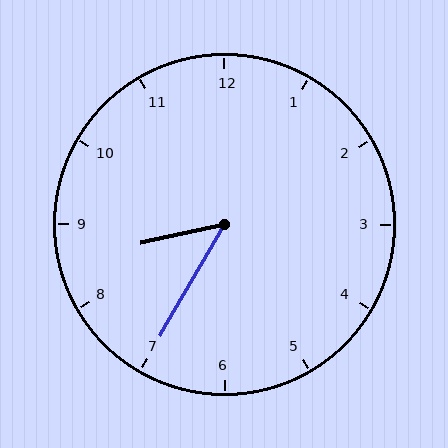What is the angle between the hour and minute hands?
Approximately 48 degrees.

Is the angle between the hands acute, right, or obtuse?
It is acute.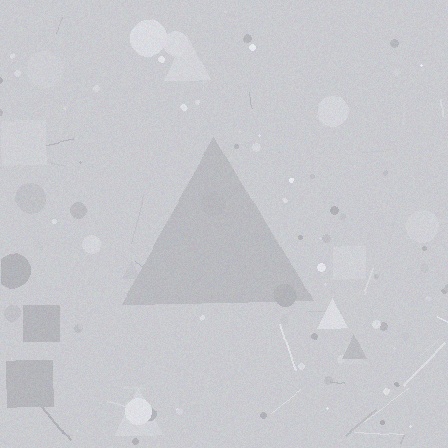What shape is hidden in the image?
A triangle is hidden in the image.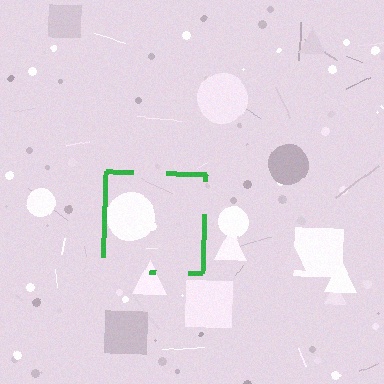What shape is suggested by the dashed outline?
The dashed outline suggests a square.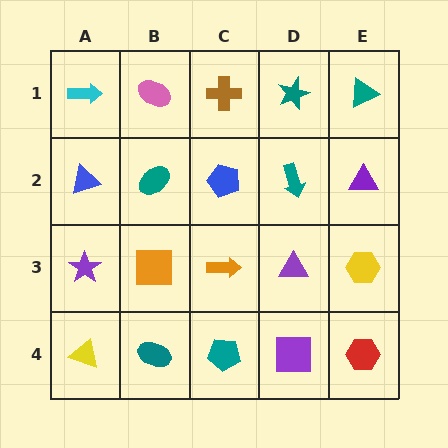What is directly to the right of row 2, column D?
A purple triangle.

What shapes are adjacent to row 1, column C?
A blue pentagon (row 2, column C), a pink ellipse (row 1, column B), a teal star (row 1, column D).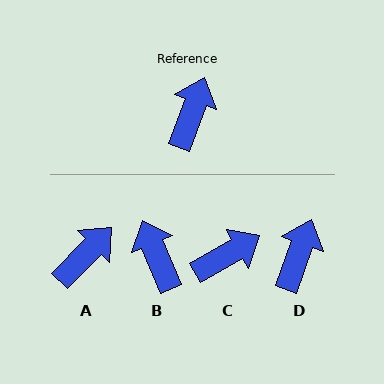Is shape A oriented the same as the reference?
No, it is off by about 25 degrees.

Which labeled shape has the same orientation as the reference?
D.